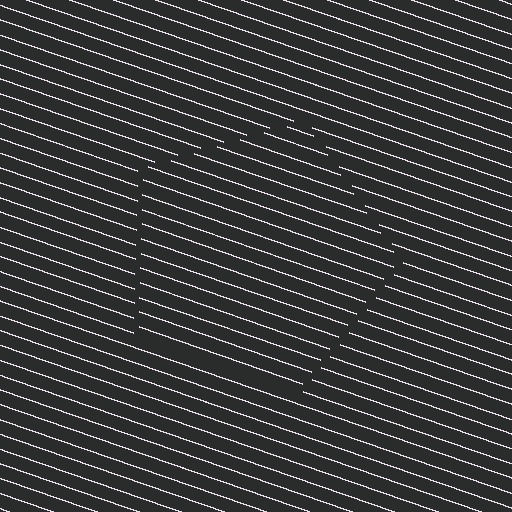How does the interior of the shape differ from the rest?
The interior of the shape contains the same grating, shifted by half a period — the contour is defined by the phase discontinuity where line-ends from the inner and outer gratings abut.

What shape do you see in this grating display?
An illusory pentagon. The interior of the shape contains the same grating, shifted by half a period — the contour is defined by the phase discontinuity where line-ends from the inner and outer gratings abut.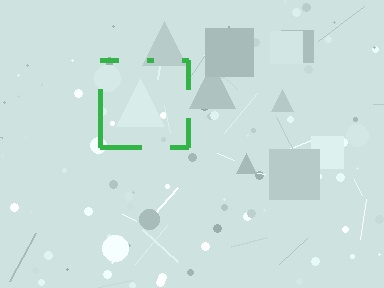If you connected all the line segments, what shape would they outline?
They would outline a square.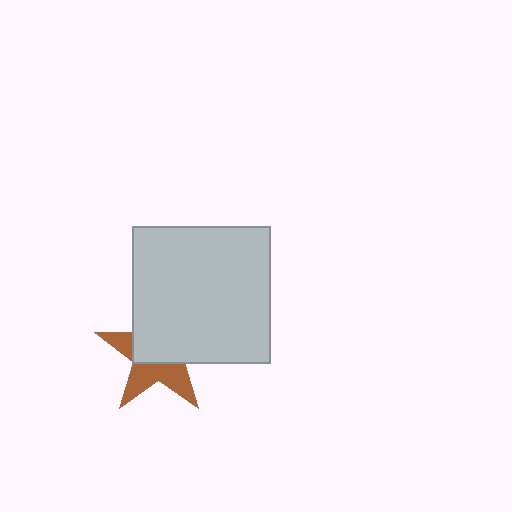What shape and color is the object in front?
The object in front is a light gray square.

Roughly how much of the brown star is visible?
A small part of it is visible (roughly 44%).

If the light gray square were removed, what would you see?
You would see the complete brown star.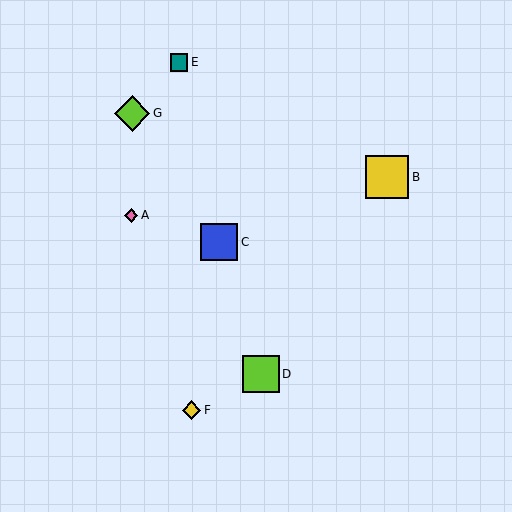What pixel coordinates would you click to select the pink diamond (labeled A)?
Click at (131, 215) to select the pink diamond A.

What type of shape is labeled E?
Shape E is a teal square.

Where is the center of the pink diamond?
The center of the pink diamond is at (131, 215).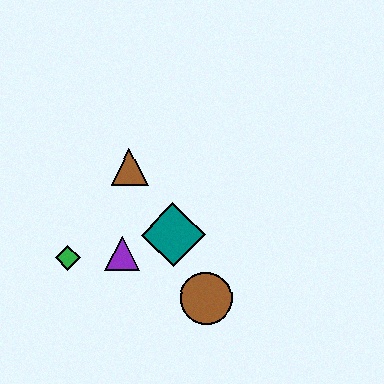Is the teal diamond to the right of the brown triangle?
Yes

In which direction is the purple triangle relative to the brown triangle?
The purple triangle is below the brown triangle.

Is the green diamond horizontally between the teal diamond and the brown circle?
No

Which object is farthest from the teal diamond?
The green diamond is farthest from the teal diamond.